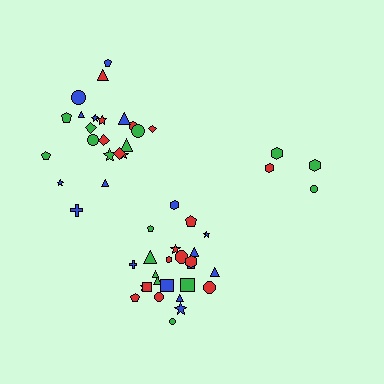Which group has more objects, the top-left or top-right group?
The top-left group.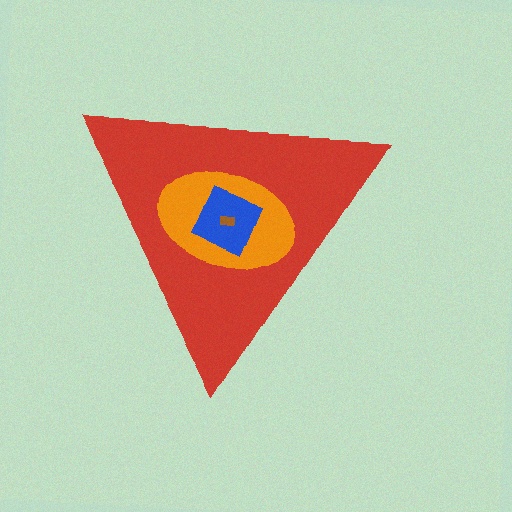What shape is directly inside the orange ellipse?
The blue square.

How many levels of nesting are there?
4.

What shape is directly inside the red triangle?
The orange ellipse.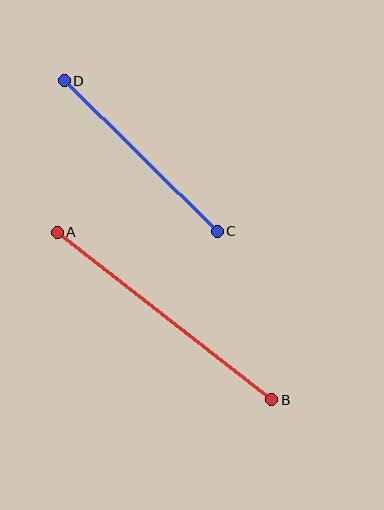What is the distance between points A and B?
The distance is approximately 272 pixels.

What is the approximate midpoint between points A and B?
The midpoint is at approximately (164, 316) pixels.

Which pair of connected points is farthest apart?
Points A and B are farthest apart.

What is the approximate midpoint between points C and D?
The midpoint is at approximately (141, 156) pixels.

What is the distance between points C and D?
The distance is approximately 215 pixels.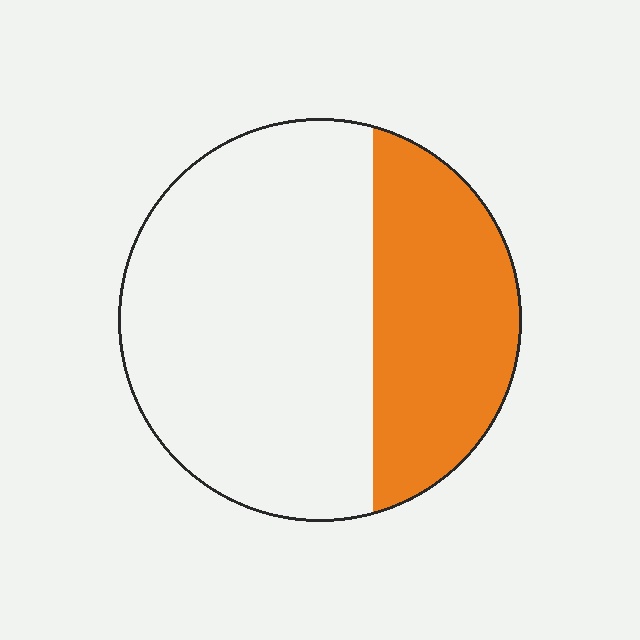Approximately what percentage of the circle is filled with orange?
Approximately 35%.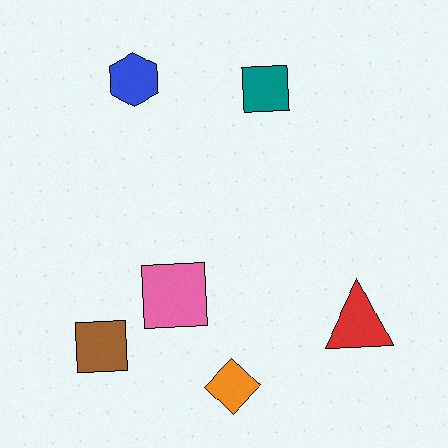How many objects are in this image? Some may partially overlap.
There are 6 objects.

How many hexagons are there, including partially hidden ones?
There is 1 hexagon.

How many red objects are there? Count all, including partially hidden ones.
There is 1 red object.